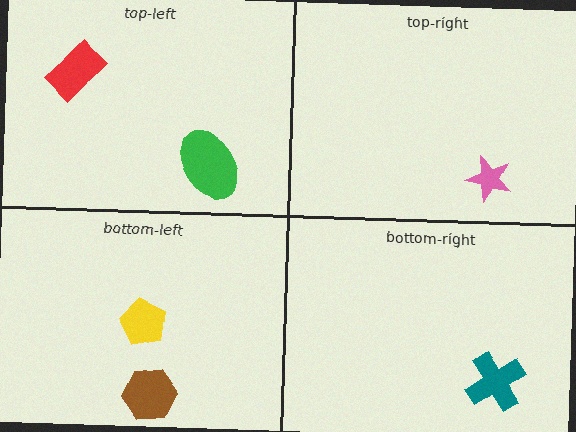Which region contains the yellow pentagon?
The bottom-left region.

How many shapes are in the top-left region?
2.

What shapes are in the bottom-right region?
The teal cross.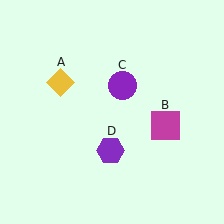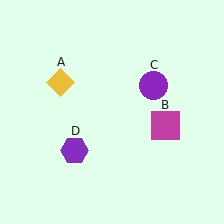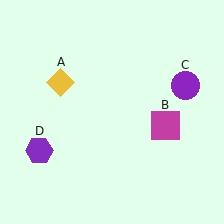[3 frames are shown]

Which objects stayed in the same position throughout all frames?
Yellow diamond (object A) and magenta square (object B) remained stationary.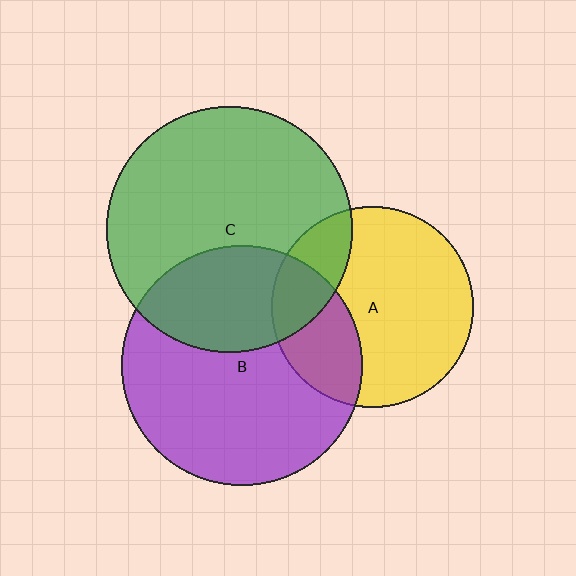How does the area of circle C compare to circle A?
Approximately 1.5 times.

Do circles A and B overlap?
Yes.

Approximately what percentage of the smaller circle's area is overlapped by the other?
Approximately 30%.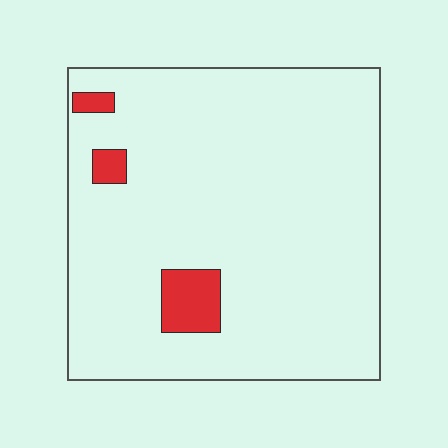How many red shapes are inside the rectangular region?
3.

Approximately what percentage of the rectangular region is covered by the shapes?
Approximately 5%.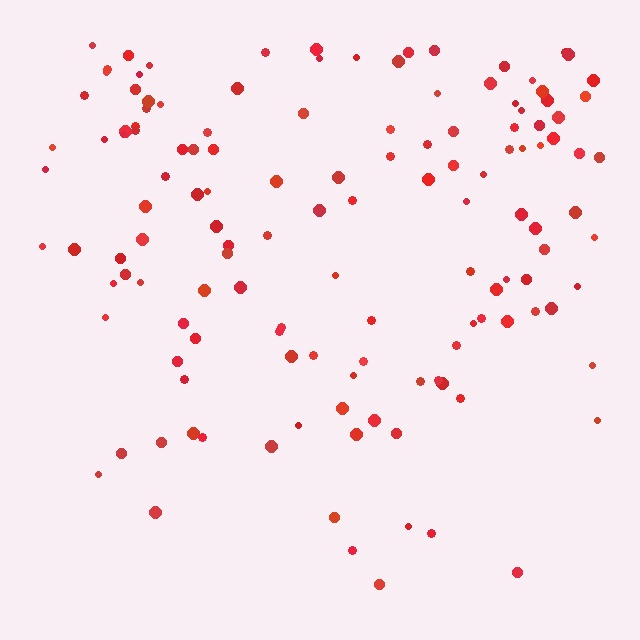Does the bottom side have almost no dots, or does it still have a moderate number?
Still a moderate number, just noticeably fewer than the top.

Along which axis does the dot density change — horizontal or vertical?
Vertical.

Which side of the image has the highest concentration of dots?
The top.